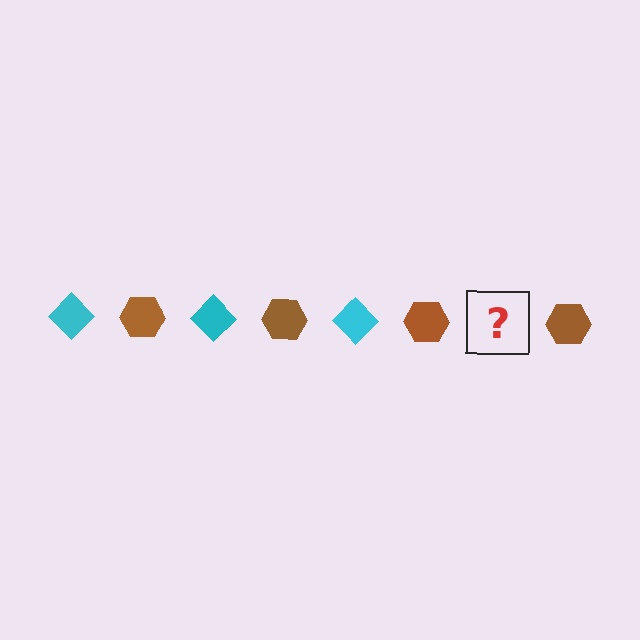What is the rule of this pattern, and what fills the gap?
The rule is that the pattern alternates between cyan diamond and brown hexagon. The gap should be filled with a cyan diamond.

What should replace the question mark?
The question mark should be replaced with a cyan diamond.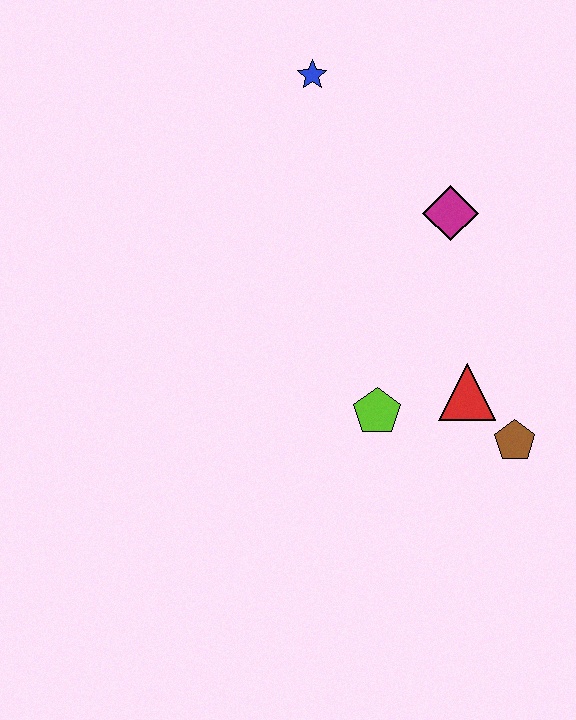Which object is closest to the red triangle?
The brown pentagon is closest to the red triangle.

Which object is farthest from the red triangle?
The blue star is farthest from the red triangle.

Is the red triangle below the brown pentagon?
No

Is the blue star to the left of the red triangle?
Yes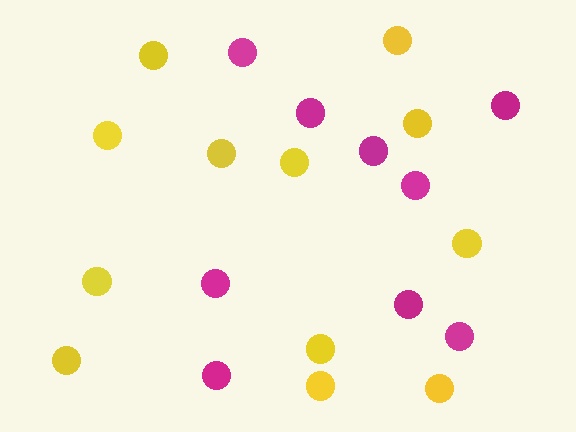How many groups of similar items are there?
There are 2 groups: one group of yellow circles (12) and one group of magenta circles (9).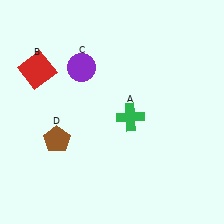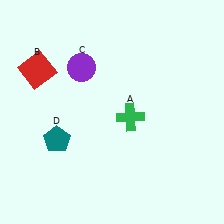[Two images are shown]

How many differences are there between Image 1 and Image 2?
There is 1 difference between the two images.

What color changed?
The pentagon (D) changed from brown in Image 1 to teal in Image 2.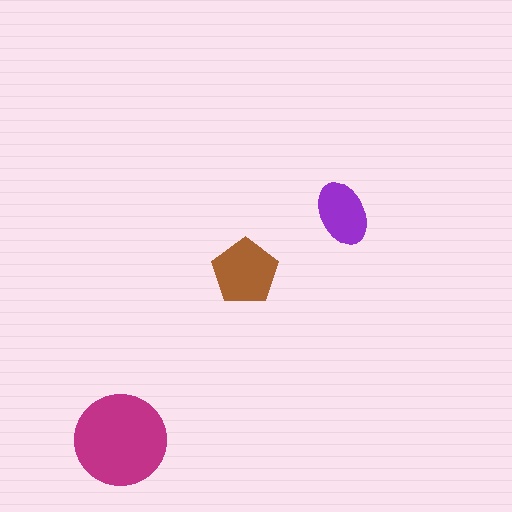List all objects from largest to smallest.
The magenta circle, the brown pentagon, the purple ellipse.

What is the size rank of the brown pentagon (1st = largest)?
2nd.